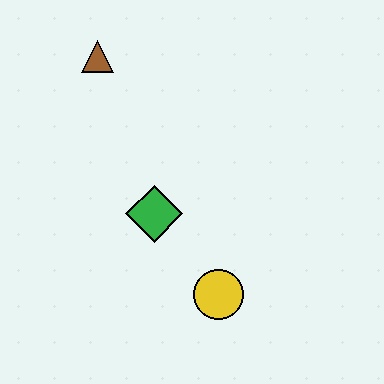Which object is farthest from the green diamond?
The brown triangle is farthest from the green diamond.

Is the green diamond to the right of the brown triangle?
Yes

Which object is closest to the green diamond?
The yellow circle is closest to the green diamond.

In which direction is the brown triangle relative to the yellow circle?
The brown triangle is above the yellow circle.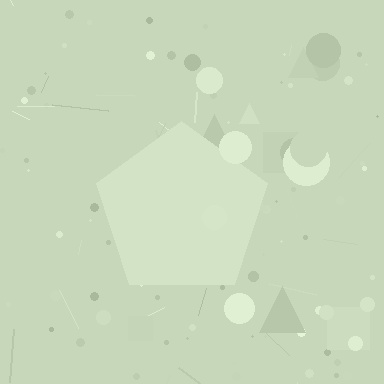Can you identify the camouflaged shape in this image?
The camouflaged shape is a pentagon.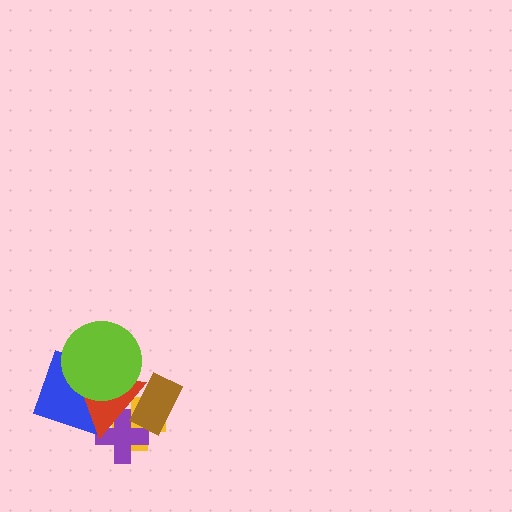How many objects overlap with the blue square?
2 objects overlap with the blue square.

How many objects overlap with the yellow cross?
3 objects overlap with the yellow cross.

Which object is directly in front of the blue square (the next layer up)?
The red triangle is directly in front of the blue square.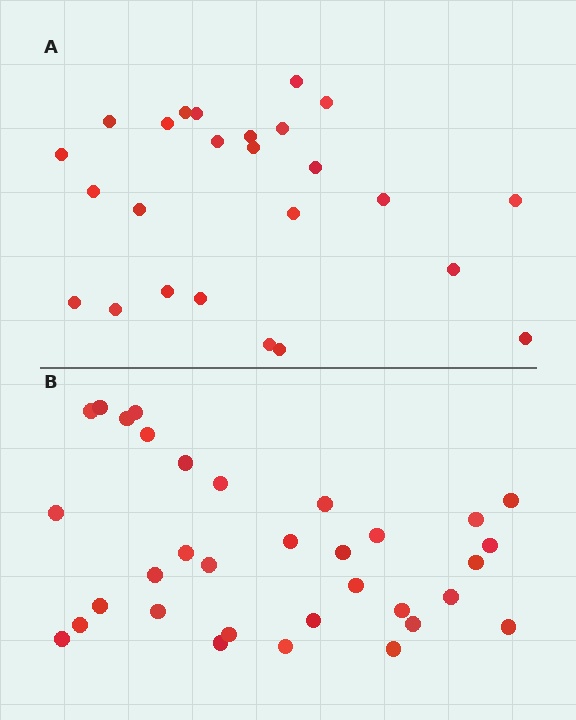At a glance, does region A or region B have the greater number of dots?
Region B (the bottom region) has more dots.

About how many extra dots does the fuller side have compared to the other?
Region B has roughly 8 or so more dots than region A.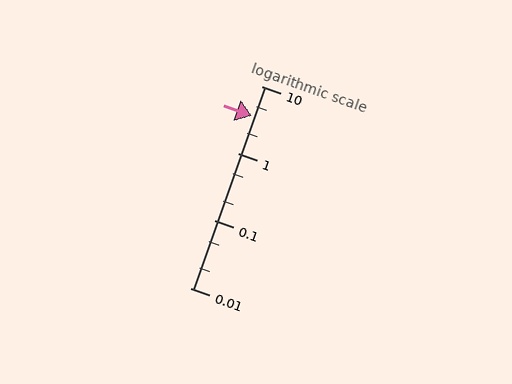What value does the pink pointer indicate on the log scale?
The pointer indicates approximately 3.6.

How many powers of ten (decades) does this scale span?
The scale spans 3 decades, from 0.01 to 10.